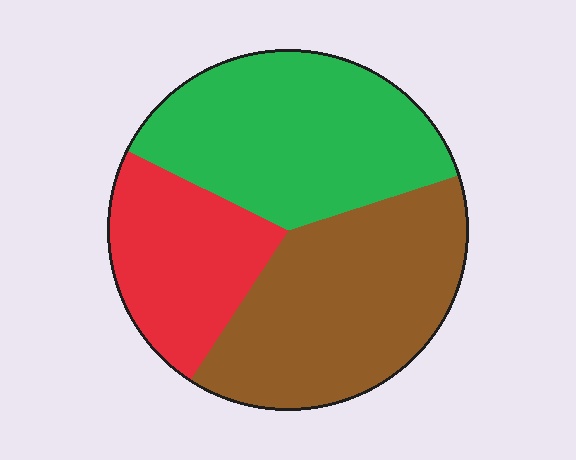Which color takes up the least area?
Red, at roughly 25%.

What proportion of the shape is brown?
Brown takes up about two fifths (2/5) of the shape.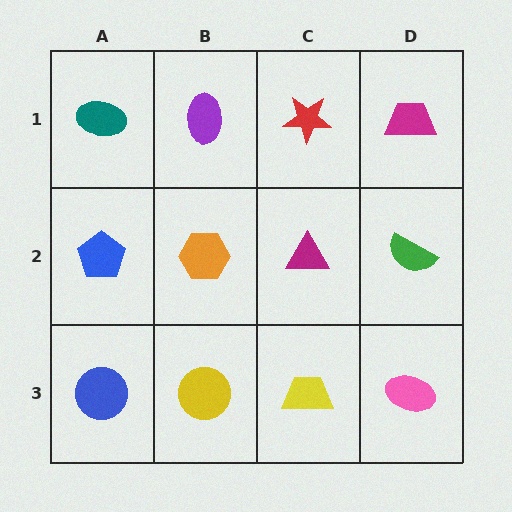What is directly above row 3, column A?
A blue pentagon.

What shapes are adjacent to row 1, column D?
A green semicircle (row 2, column D), a red star (row 1, column C).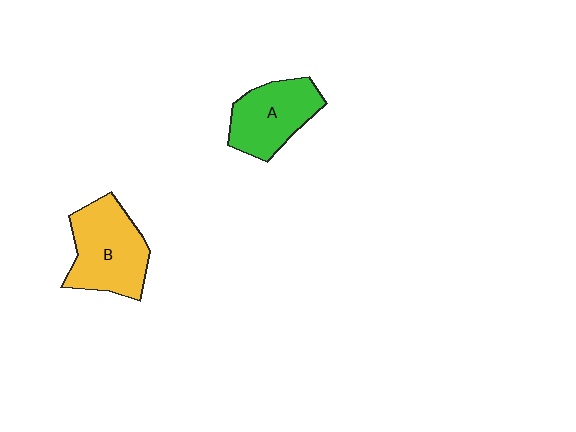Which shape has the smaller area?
Shape A (green).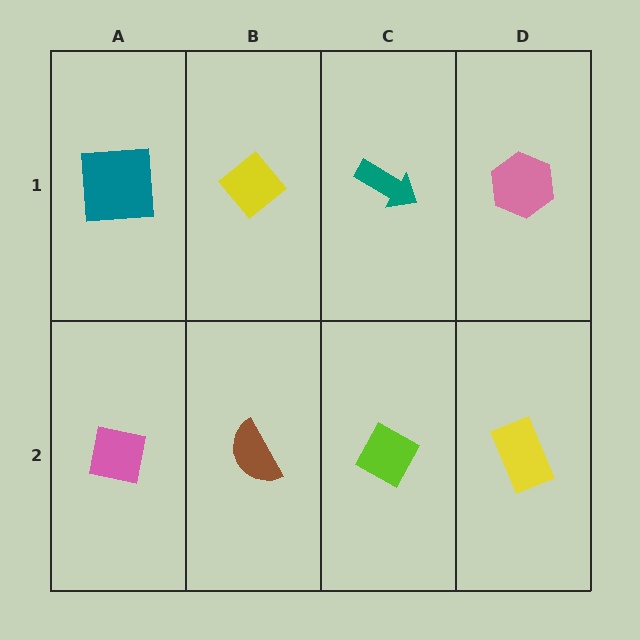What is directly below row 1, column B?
A brown semicircle.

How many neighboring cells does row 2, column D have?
2.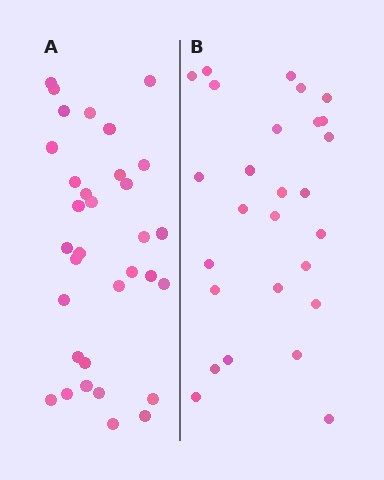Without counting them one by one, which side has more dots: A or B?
Region A (the left region) has more dots.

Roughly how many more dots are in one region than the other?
Region A has about 6 more dots than region B.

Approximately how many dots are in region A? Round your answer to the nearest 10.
About 30 dots. (The exact count is 33, which rounds to 30.)